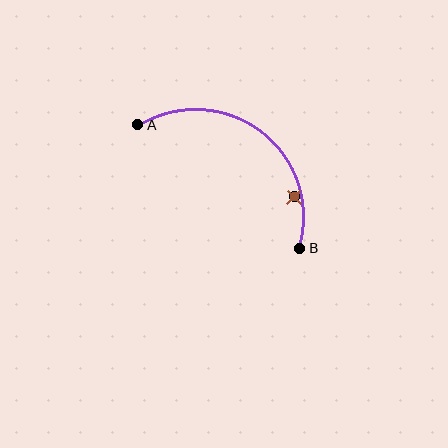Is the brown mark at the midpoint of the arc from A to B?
No — the brown mark does not lie on the arc at all. It sits slightly inside the curve.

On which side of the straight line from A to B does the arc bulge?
The arc bulges above and to the right of the straight line connecting A and B.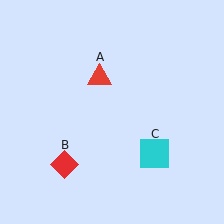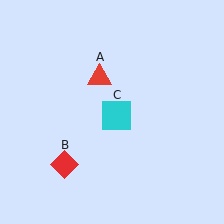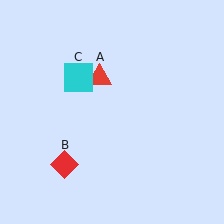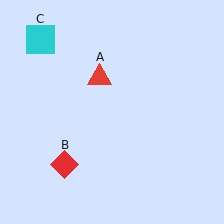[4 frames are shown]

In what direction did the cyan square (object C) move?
The cyan square (object C) moved up and to the left.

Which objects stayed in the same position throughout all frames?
Red triangle (object A) and red diamond (object B) remained stationary.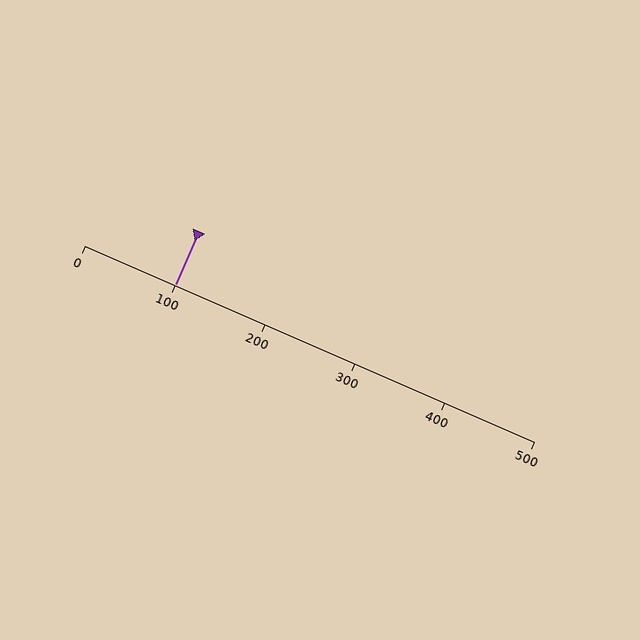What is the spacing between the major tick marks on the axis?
The major ticks are spaced 100 apart.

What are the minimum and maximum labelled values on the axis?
The axis runs from 0 to 500.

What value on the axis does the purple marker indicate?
The marker indicates approximately 100.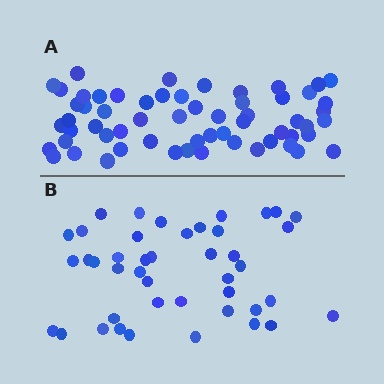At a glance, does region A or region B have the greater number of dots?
Region A (the top region) has more dots.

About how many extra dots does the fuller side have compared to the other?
Region A has approximately 15 more dots than region B.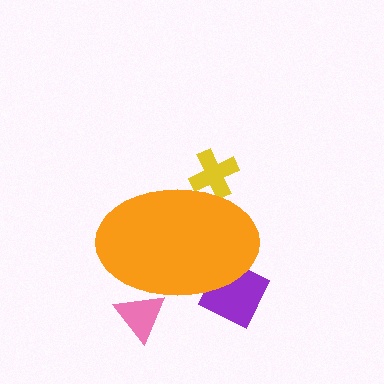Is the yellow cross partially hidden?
Yes, the yellow cross is partially hidden behind the orange ellipse.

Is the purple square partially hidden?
Yes, the purple square is partially hidden behind the orange ellipse.